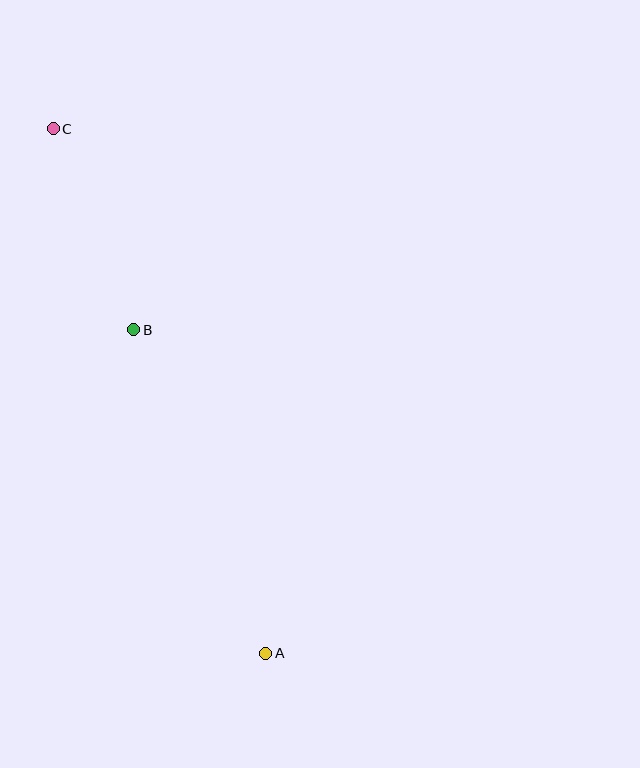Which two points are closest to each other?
Points B and C are closest to each other.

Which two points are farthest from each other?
Points A and C are farthest from each other.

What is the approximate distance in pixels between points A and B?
The distance between A and B is approximately 349 pixels.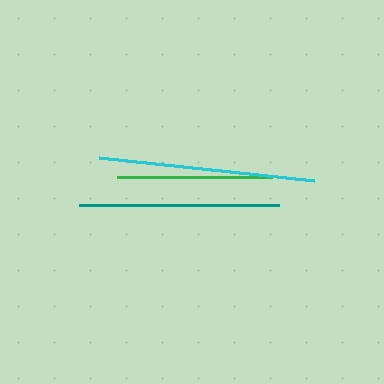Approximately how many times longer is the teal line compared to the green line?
The teal line is approximately 1.3 times the length of the green line.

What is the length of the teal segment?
The teal segment is approximately 201 pixels long.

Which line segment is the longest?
The cyan line is the longest at approximately 216 pixels.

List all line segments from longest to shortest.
From longest to shortest: cyan, teal, green.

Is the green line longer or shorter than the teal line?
The teal line is longer than the green line.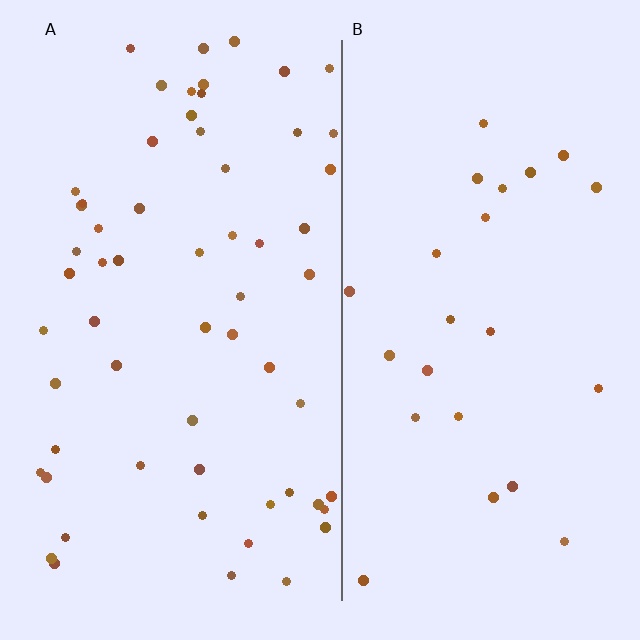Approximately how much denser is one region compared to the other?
Approximately 2.5× — region A over region B.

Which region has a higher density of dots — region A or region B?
A (the left).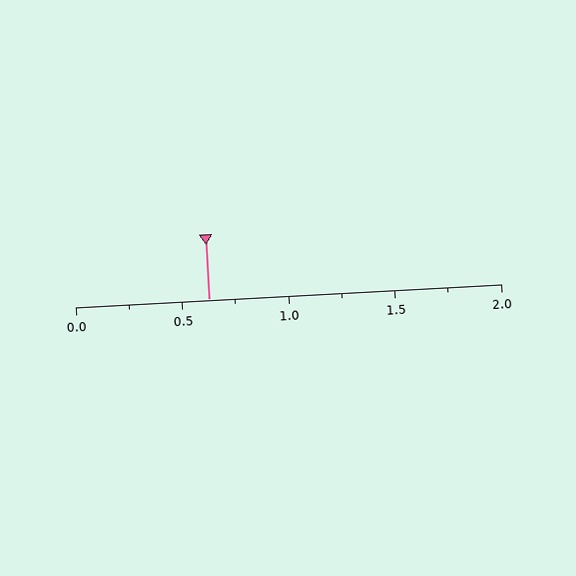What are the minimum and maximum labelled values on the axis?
The axis runs from 0.0 to 2.0.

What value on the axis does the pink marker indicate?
The marker indicates approximately 0.62.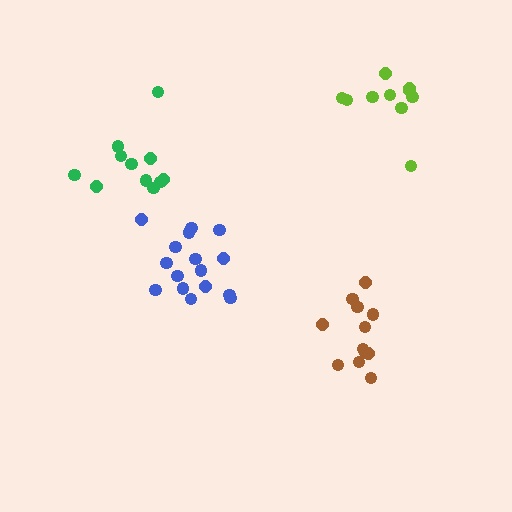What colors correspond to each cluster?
The clusters are colored: green, brown, lime, blue.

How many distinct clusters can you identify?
There are 4 distinct clusters.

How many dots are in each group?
Group 1: 11 dots, Group 2: 12 dots, Group 3: 10 dots, Group 4: 16 dots (49 total).